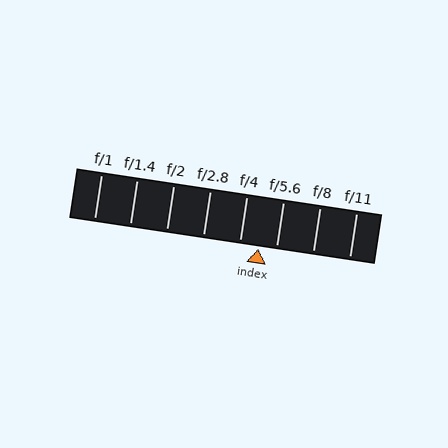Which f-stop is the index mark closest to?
The index mark is closest to f/5.6.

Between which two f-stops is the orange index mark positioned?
The index mark is between f/4 and f/5.6.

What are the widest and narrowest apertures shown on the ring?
The widest aperture shown is f/1 and the narrowest is f/11.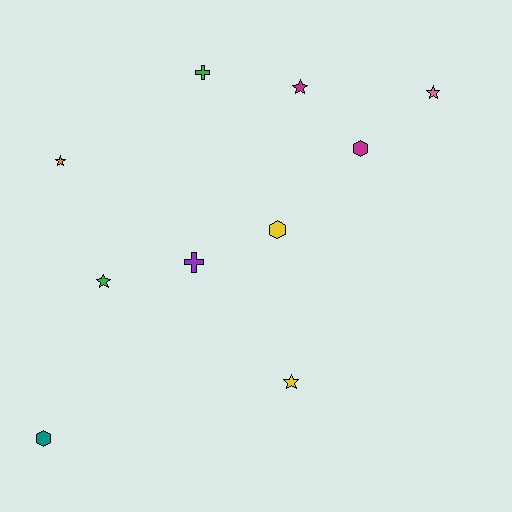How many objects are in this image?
There are 10 objects.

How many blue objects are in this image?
There are no blue objects.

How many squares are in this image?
There are no squares.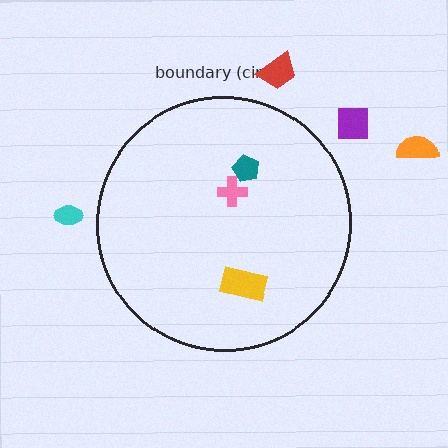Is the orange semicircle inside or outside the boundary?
Outside.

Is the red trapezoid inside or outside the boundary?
Outside.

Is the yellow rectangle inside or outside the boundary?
Inside.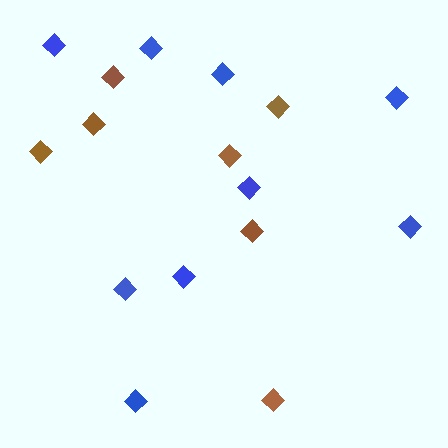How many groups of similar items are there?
There are 2 groups: one group of brown diamonds (7) and one group of blue diamonds (9).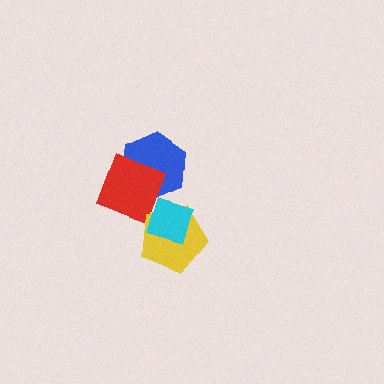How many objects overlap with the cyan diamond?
2 objects overlap with the cyan diamond.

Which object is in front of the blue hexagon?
The red diamond is in front of the blue hexagon.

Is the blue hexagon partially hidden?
Yes, it is partially covered by another shape.